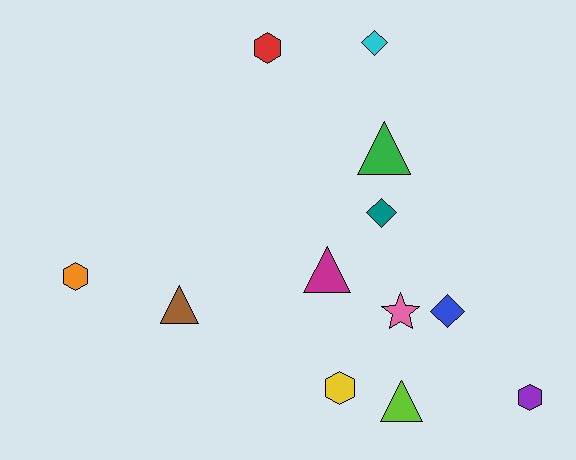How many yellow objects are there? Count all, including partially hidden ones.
There is 1 yellow object.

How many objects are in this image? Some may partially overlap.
There are 12 objects.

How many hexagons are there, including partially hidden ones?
There are 4 hexagons.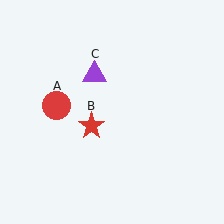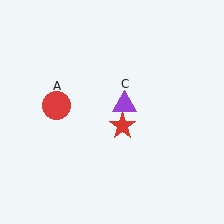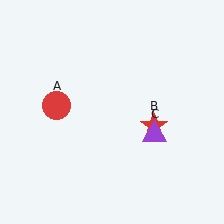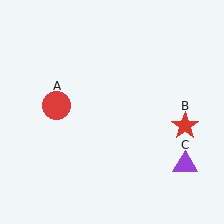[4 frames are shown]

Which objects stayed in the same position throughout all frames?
Red circle (object A) remained stationary.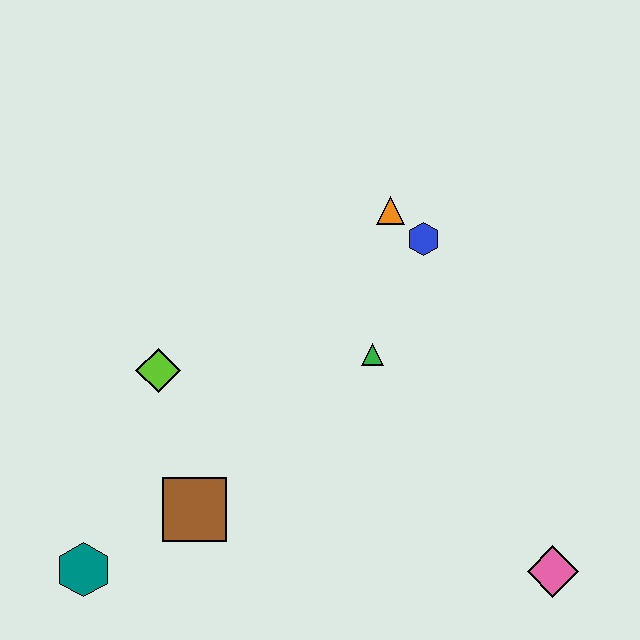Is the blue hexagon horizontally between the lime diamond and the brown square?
No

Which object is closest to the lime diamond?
The brown square is closest to the lime diamond.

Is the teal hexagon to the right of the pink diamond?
No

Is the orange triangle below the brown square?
No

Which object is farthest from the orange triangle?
The teal hexagon is farthest from the orange triangle.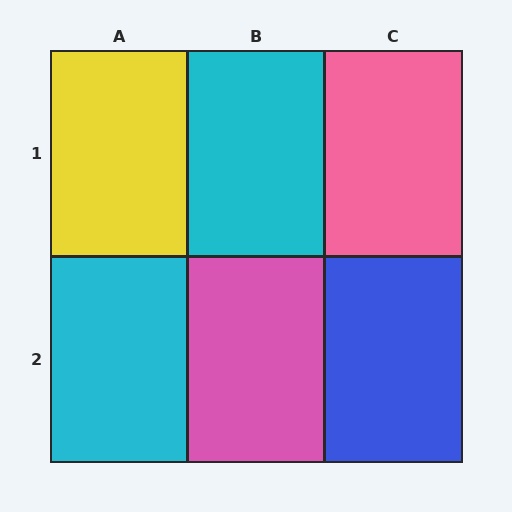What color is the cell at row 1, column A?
Yellow.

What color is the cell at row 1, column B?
Cyan.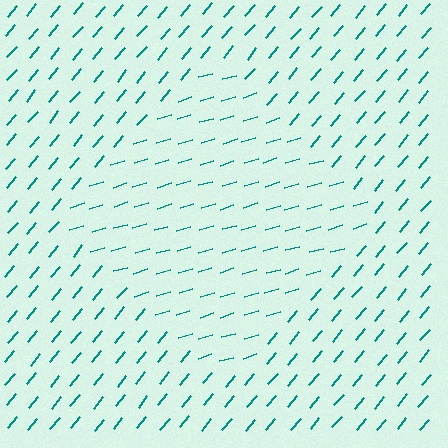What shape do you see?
I see a diamond.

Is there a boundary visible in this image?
Yes, there is a texture boundary formed by a change in line orientation.